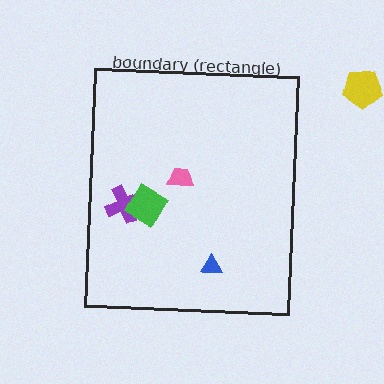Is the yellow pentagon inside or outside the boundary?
Outside.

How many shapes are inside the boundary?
4 inside, 1 outside.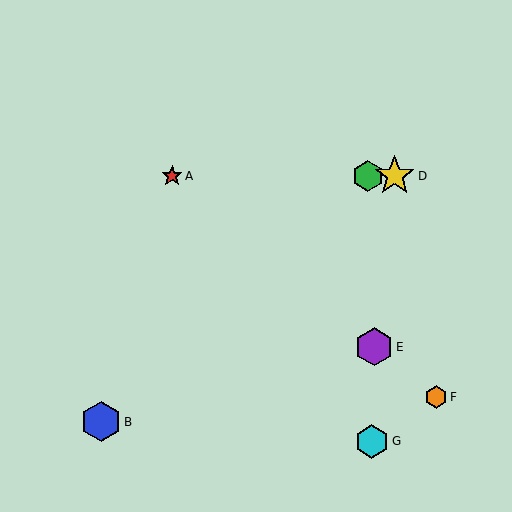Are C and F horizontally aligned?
No, C is at y≈176 and F is at y≈397.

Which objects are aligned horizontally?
Objects A, C, D are aligned horizontally.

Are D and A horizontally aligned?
Yes, both are at y≈176.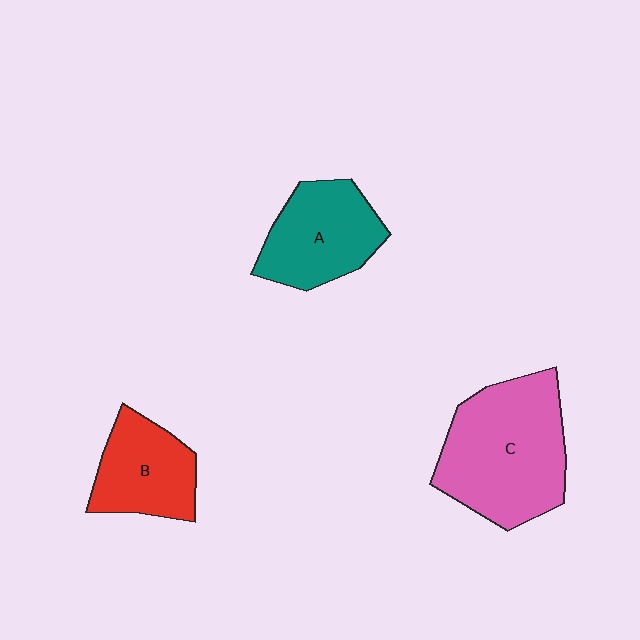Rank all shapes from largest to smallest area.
From largest to smallest: C (pink), A (teal), B (red).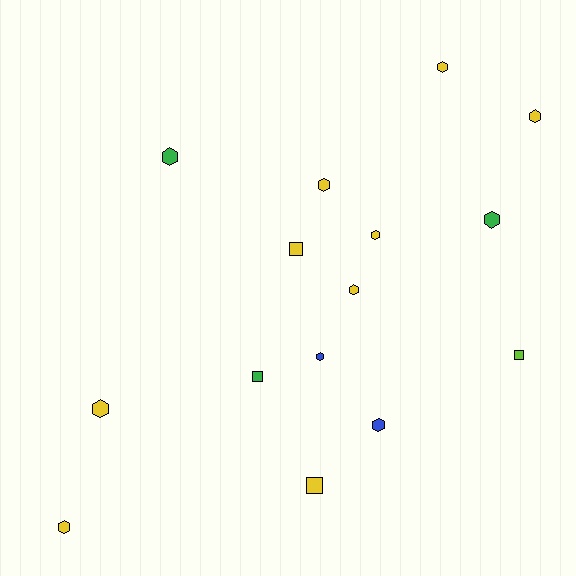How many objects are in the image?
There are 15 objects.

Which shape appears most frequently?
Hexagon, with 11 objects.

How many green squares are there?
There is 1 green square.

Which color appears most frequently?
Yellow, with 9 objects.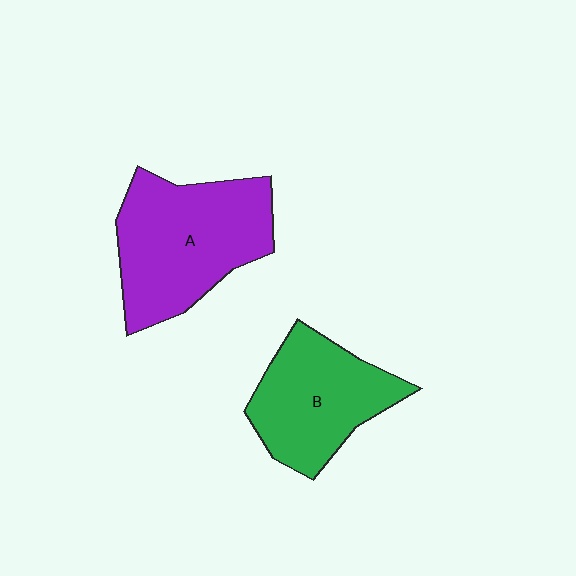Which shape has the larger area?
Shape A (purple).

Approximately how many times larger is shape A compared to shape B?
Approximately 1.3 times.